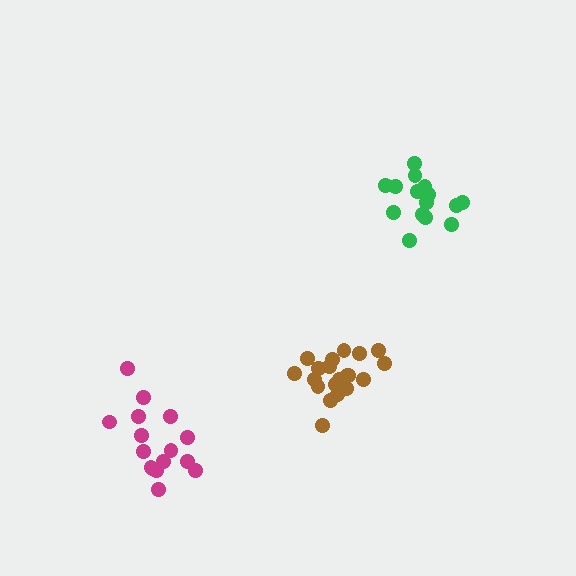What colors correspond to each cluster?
The clusters are colored: magenta, brown, green.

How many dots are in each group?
Group 1: 16 dots, Group 2: 21 dots, Group 3: 16 dots (53 total).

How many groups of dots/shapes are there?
There are 3 groups.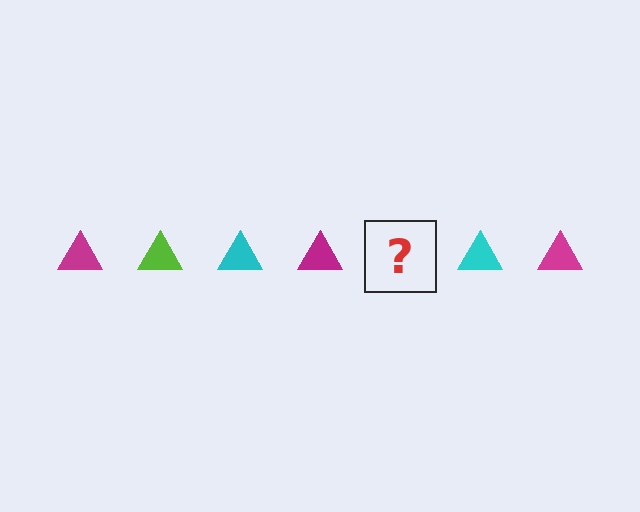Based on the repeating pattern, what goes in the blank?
The blank should be a lime triangle.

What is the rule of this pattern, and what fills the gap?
The rule is that the pattern cycles through magenta, lime, cyan triangles. The gap should be filled with a lime triangle.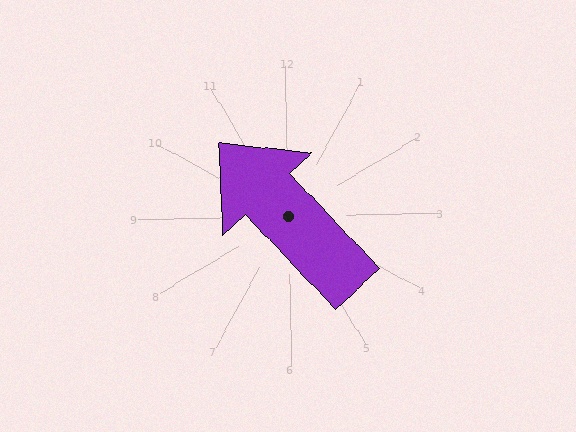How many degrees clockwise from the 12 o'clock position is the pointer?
Approximately 318 degrees.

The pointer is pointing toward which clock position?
Roughly 11 o'clock.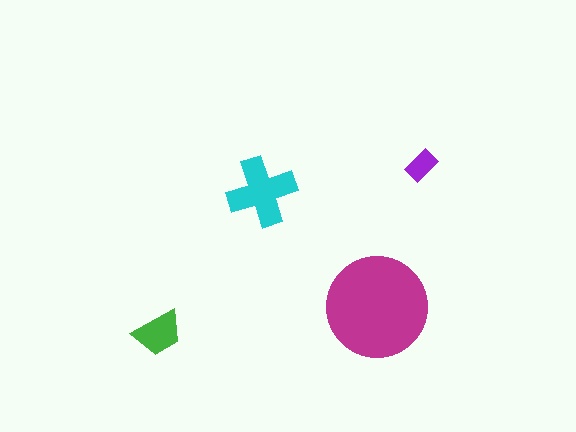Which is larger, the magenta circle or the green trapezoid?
The magenta circle.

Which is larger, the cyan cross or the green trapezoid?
The cyan cross.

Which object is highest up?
The purple rectangle is topmost.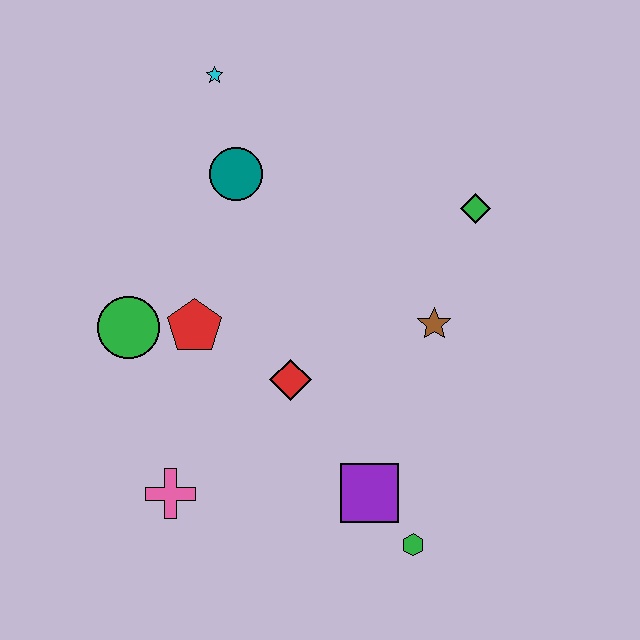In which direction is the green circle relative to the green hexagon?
The green circle is to the left of the green hexagon.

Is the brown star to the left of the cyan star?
No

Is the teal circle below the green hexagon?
No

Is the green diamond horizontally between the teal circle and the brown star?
No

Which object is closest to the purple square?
The green hexagon is closest to the purple square.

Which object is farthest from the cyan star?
The green hexagon is farthest from the cyan star.